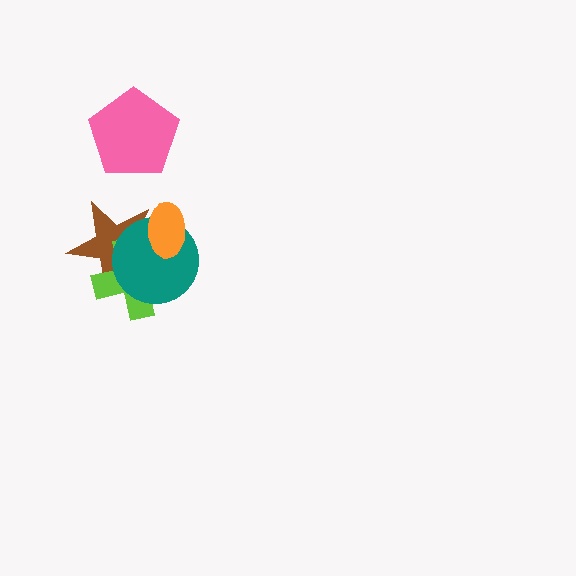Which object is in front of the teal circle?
The orange ellipse is in front of the teal circle.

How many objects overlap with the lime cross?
3 objects overlap with the lime cross.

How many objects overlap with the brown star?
3 objects overlap with the brown star.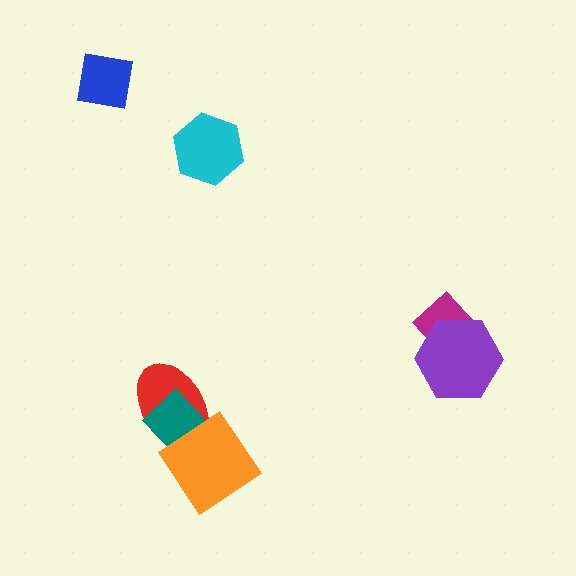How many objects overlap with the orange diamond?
2 objects overlap with the orange diamond.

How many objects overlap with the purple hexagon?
1 object overlaps with the purple hexagon.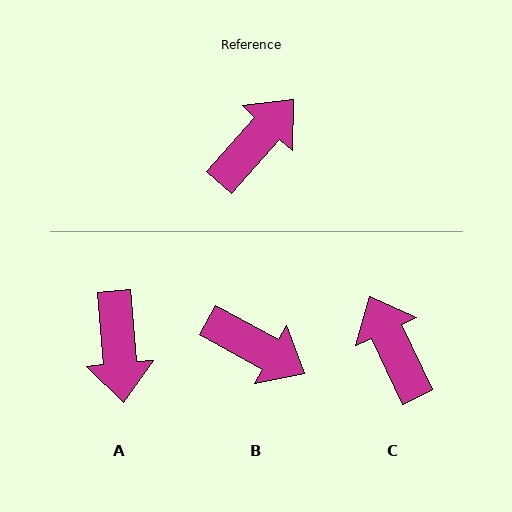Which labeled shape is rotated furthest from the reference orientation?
A, about 133 degrees away.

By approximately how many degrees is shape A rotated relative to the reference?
Approximately 133 degrees clockwise.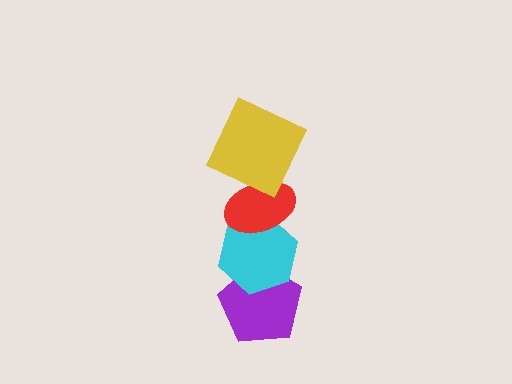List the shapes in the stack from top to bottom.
From top to bottom: the yellow square, the red ellipse, the cyan hexagon, the purple pentagon.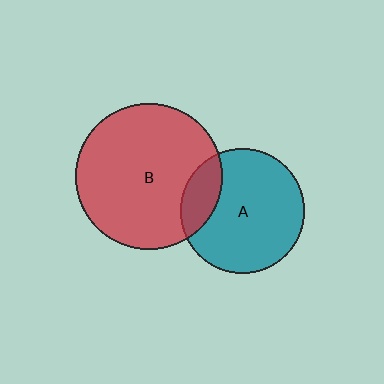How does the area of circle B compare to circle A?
Approximately 1.4 times.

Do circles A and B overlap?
Yes.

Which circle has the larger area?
Circle B (red).